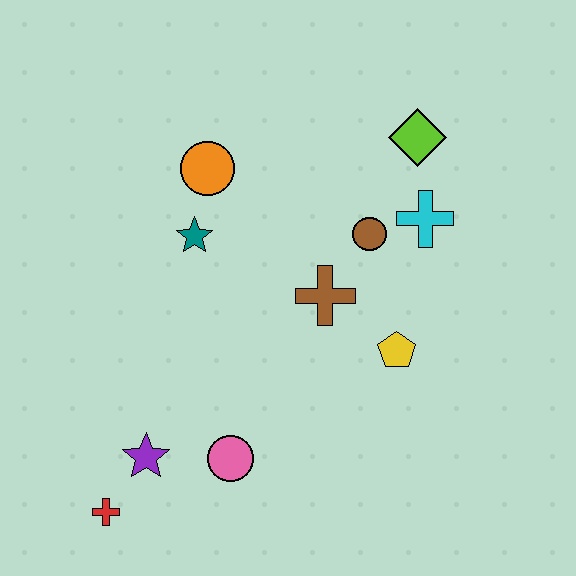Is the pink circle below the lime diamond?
Yes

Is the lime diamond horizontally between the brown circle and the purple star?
No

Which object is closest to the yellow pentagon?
The brown cross is closest to the yellow pentagon.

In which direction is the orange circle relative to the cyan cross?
The orange circle is to the left of the cyan cross.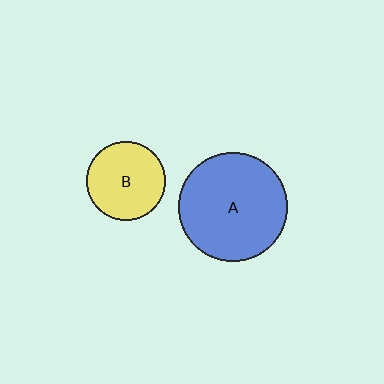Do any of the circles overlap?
No, none of the circles overlap.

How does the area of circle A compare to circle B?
Approximately 1.9 times.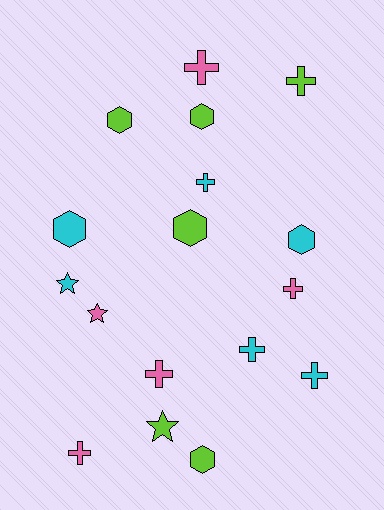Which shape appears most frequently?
Cross, with 8 objects.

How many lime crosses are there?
There is 1 lime cross.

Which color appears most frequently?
Cyan, with 6 objects.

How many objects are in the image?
There are 17 objects.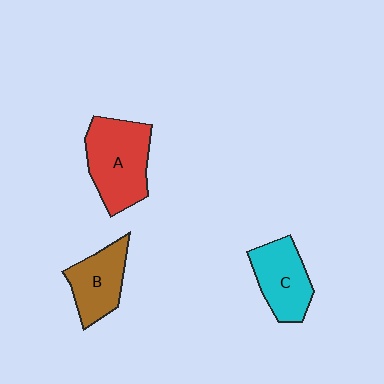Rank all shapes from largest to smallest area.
From largest to smallest: A (red), C (cyan), B (brown).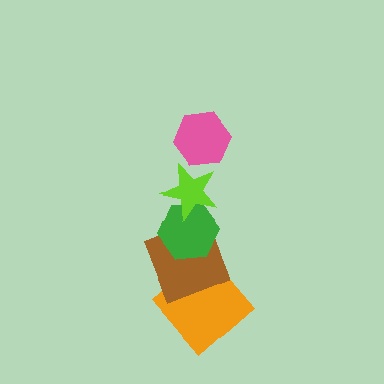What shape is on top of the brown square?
The green hexagon is on top of the brown square.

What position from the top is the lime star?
The lime star is 2nd from the top.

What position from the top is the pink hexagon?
The pink hexagon is 1st from the top.